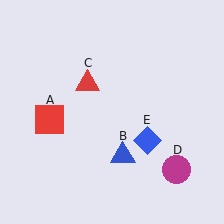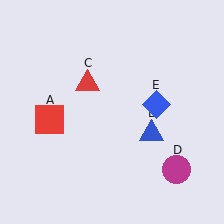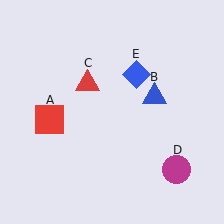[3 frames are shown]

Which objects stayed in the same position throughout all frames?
Red square (object A) and red triangle (object C) and magenta circle (object D) remained stationary.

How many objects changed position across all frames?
2 objects changed position: blue triangle (object B), blue diamond (object E).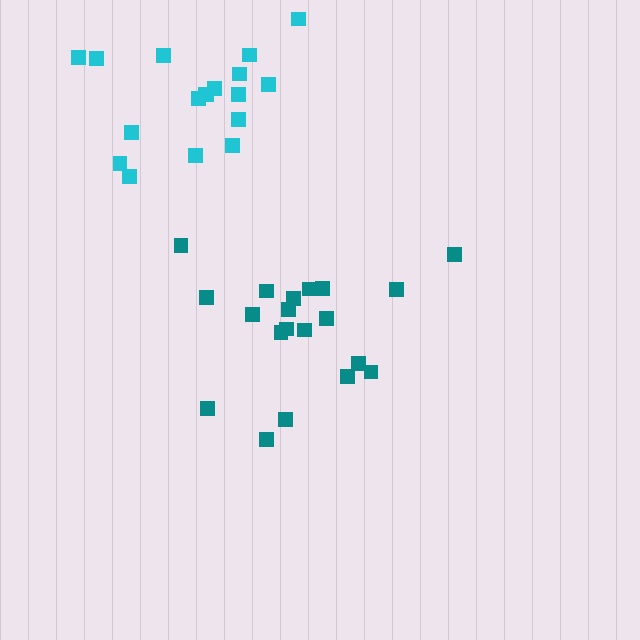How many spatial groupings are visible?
There are 2 spatial groupings.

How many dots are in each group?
Group 1: 20 dots, Group 2: 18 dots (38 total).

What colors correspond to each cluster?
The clusters are colored: teal, cyan.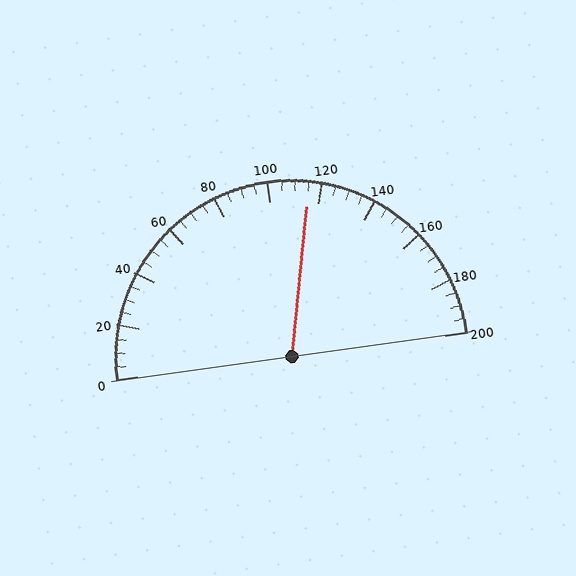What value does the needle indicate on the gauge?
The needle indicates approximately 115.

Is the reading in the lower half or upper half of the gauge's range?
The reading is in the upper half of the range (0 to 200).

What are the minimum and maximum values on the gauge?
The gauge ranges from 0 to 200.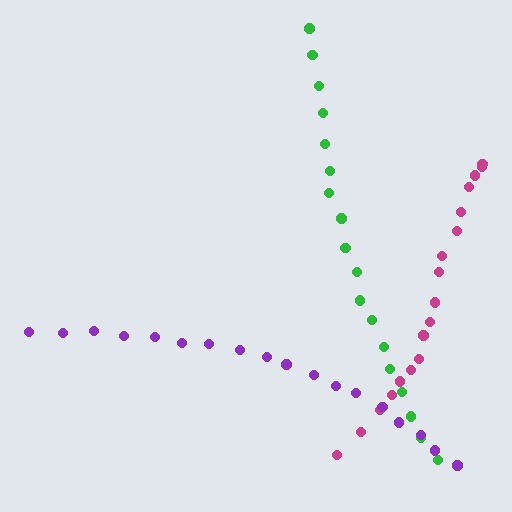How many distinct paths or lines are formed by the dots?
There are 3 distinct paths.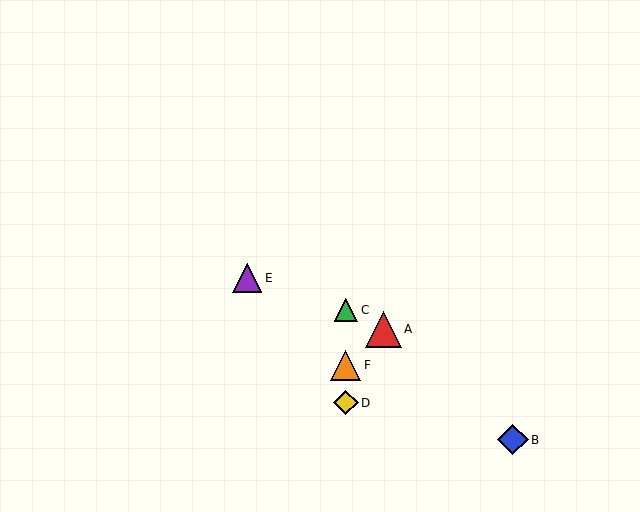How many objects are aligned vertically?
3 objects (C, D, F) are aligned vertically.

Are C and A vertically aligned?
No, C is at x≈346 and A is at x≈383.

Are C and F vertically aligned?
Yes, both are at x≈346.